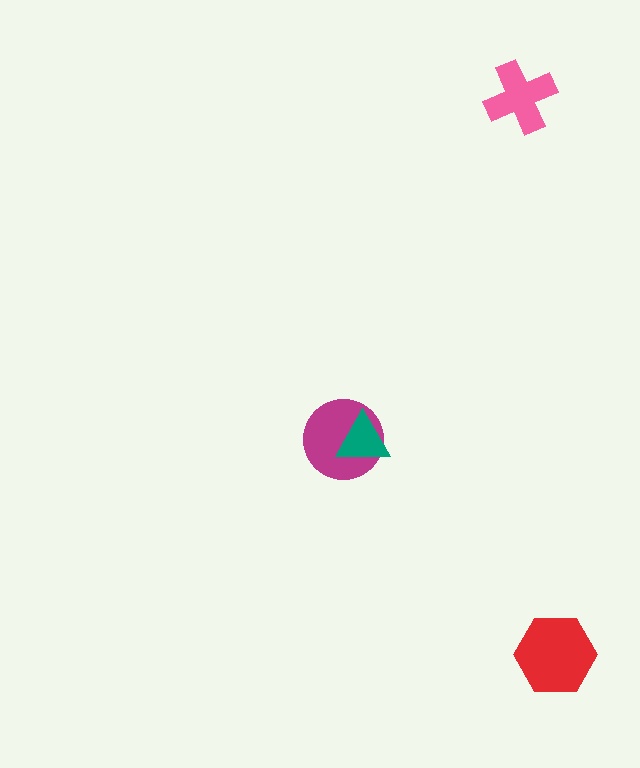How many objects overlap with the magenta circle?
1 object overlaps with the magenta circle.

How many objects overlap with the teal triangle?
1 object overlaps with the teal triangle.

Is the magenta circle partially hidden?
Yes, it is partially covered by another shape.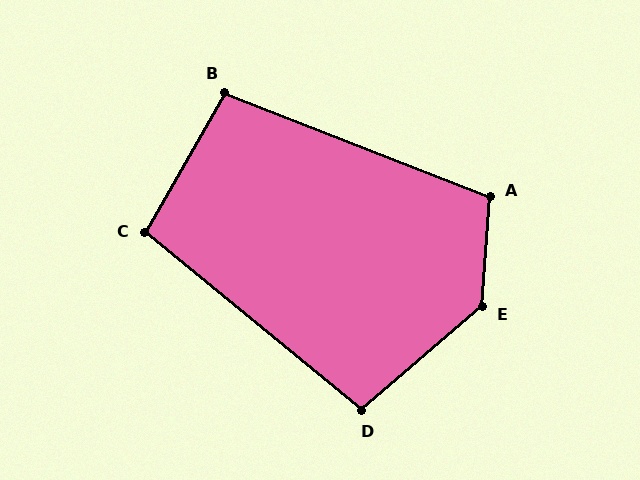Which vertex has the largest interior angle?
E, at approximately 135 degrees.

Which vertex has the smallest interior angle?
B, at approximately 98 degrees.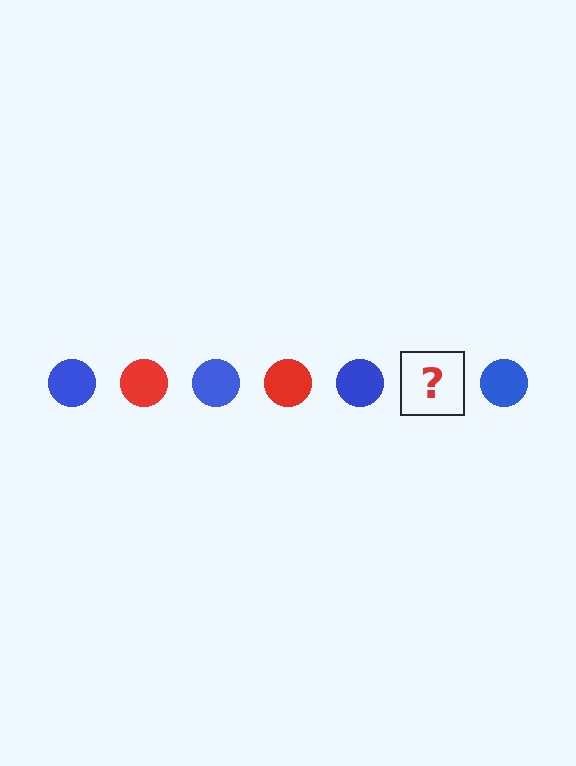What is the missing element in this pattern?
The missing element is a red circle.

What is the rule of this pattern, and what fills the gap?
The rule is that the pattern cycles through blue, red circles. The gap should be filled with a red circle.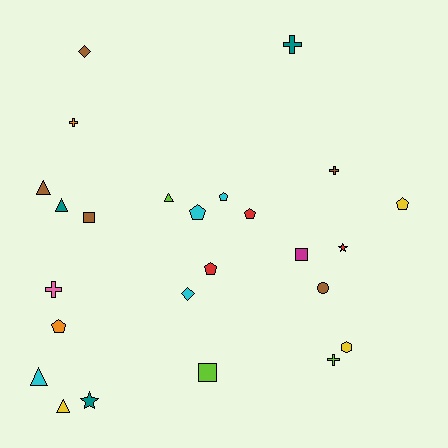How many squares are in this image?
There are 3 squares.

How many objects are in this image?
There are 25 objects.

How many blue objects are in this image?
There are no blue objects.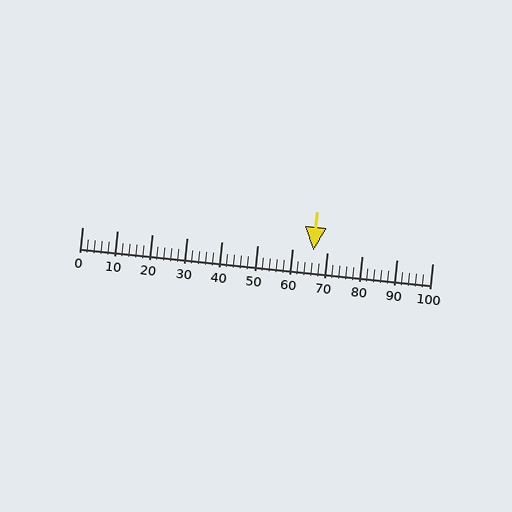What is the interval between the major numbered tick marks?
The major tick marks are spaced 10 units apart.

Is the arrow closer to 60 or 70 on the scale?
The arrow is closer to 70.